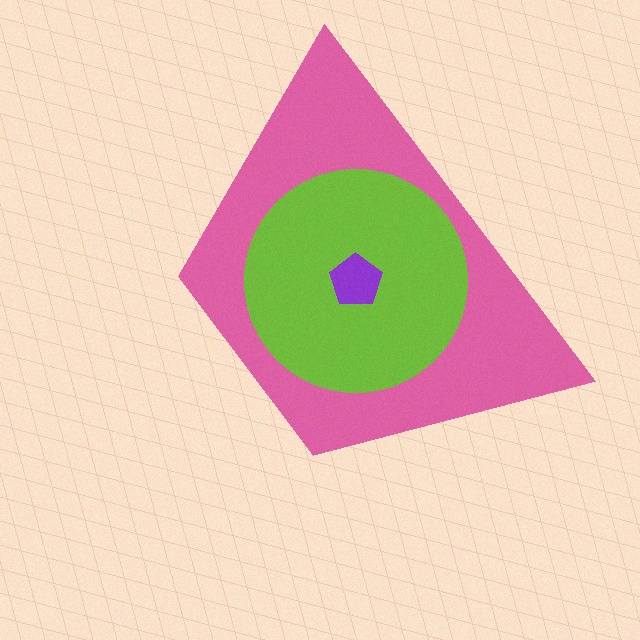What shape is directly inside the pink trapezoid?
The lime circle.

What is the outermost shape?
The pink trapezoid.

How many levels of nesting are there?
3.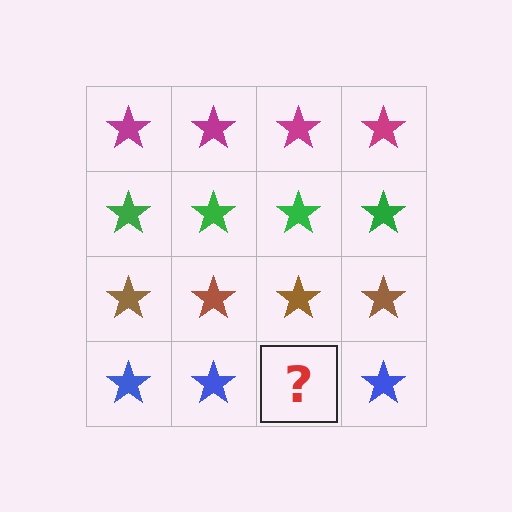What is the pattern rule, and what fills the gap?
The rule is that each row has a consistent color. The gap should be filled with a blue star.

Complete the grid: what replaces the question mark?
The question mark should be replaced with a blue star.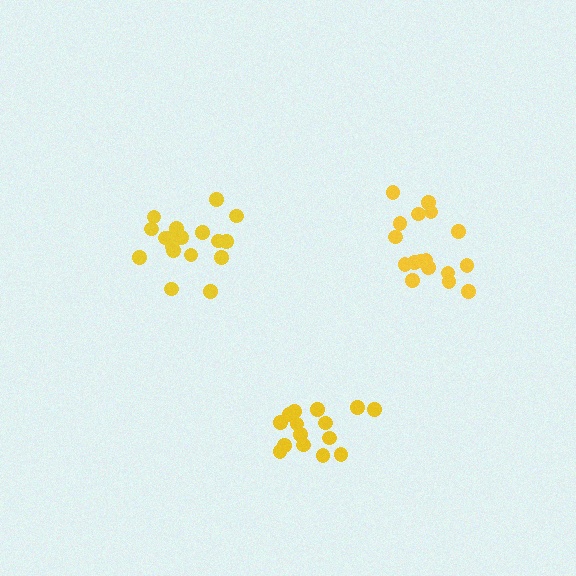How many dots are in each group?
Group 1: 18 dots, Group 2: 15 dots, Group 3: 17 dots (50 total).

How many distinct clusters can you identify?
There are 3 distinct clusters.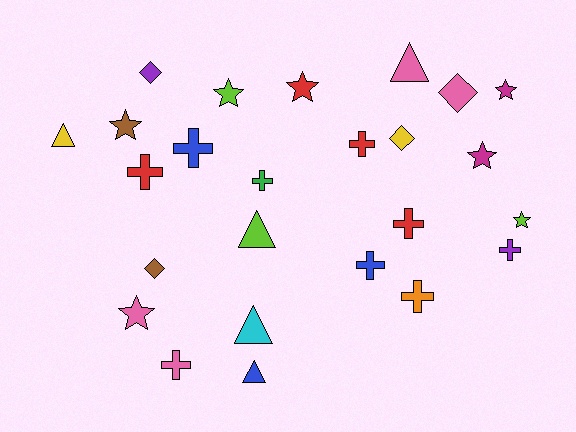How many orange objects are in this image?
There is 1 orange object.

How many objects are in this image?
There are 25 objects.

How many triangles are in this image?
There are 5 triangles.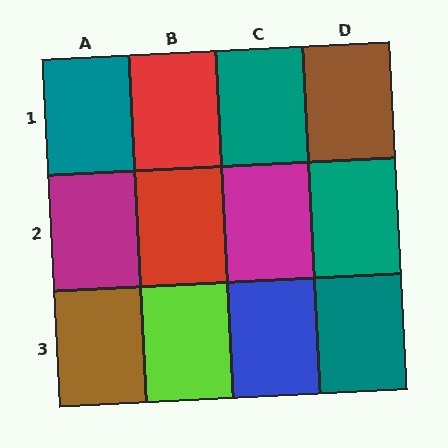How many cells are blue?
1 cell is blue.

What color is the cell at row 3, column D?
Teal.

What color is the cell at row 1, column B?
Red.